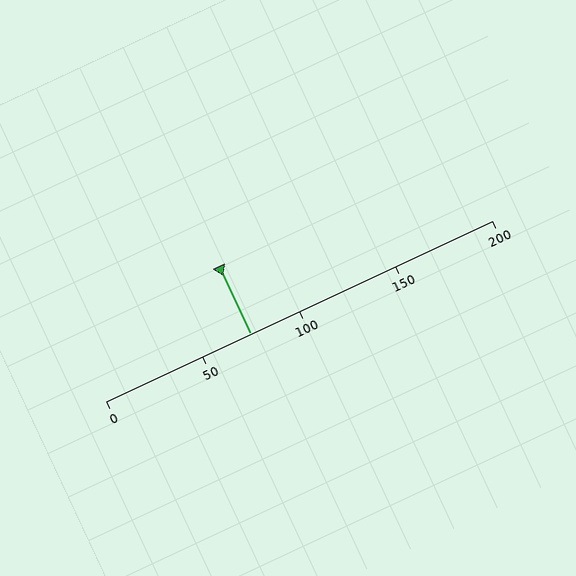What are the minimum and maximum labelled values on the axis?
The axis runs from 0 to 200.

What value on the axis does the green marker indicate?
The marker indicates approximately 75.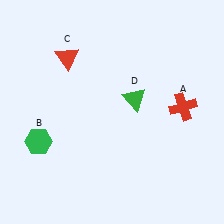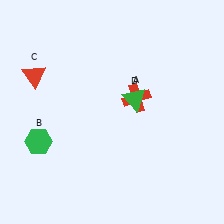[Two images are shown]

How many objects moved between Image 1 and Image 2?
2 objects moved between the two images.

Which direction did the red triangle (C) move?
The red triangle (C) moved left.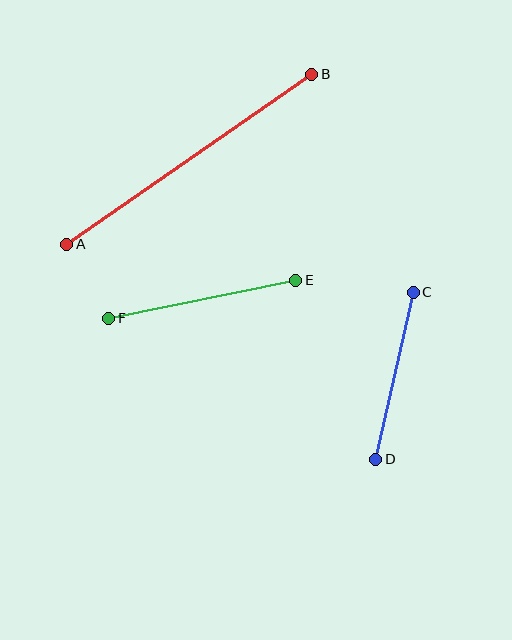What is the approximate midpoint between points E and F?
The midpoint is at approximately (202, 299) pixels.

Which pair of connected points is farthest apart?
Points A and B are farthest apart.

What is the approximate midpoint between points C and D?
The midpoint is at approximately (395, 376) pixels.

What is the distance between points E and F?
The distance is approximately 191 pixels.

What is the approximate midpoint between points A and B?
The midpoint is at approximately (189, 159) pixels.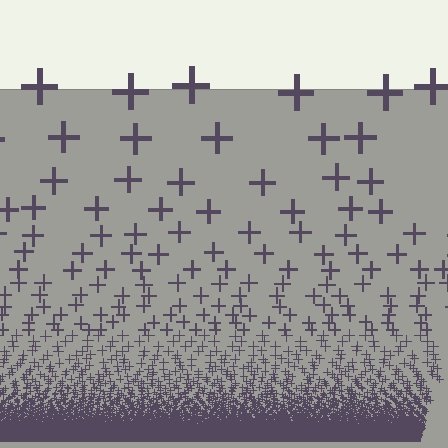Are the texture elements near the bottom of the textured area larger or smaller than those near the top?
Smaller. The gradient is inverted — elements near the bottom are smaller and denser.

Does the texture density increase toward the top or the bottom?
Density increases toward the bottom.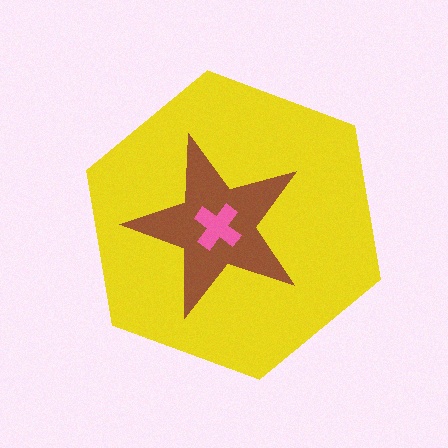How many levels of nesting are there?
3.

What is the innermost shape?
The pink cross.